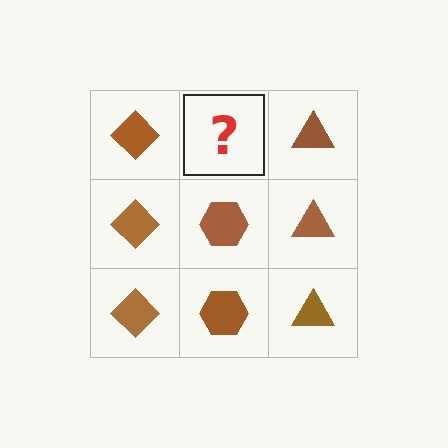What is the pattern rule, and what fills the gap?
The rule is that each column has a consistent shape. The gap should be filled with a brown hexagon.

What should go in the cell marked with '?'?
The missing cell should contain a brown hexagon.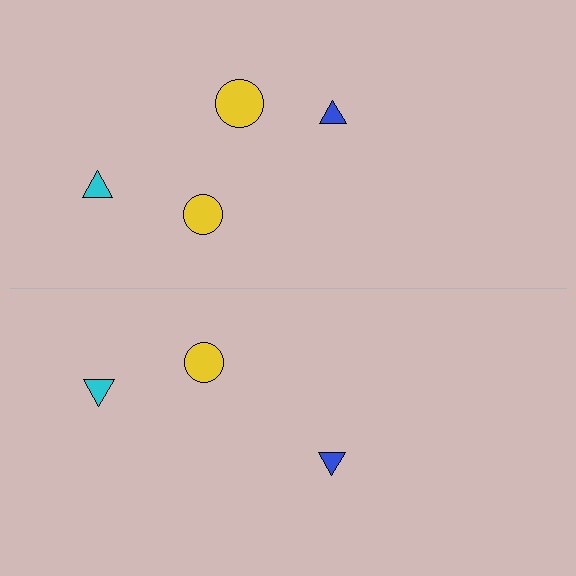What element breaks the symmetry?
A yellow circle is missing from the bottom side.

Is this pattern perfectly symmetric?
No, the pattern is not perfectly symmetric. A yellow circle is missing from the bottom side.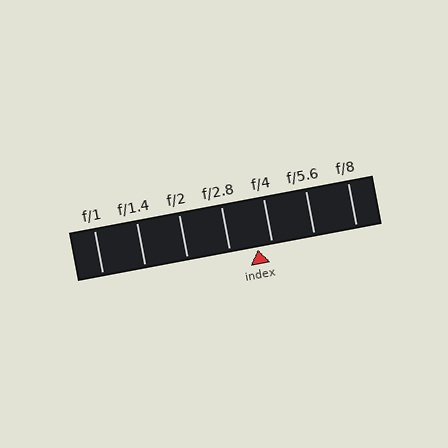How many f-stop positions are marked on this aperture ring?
There are 7 f-stop positions marked.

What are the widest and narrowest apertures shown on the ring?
The widest aperture shown is f/1 and the narrowest is f/8.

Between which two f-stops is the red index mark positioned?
The index mark is between f/2.8 and f/4.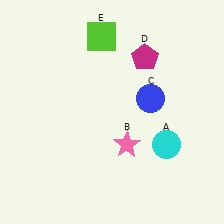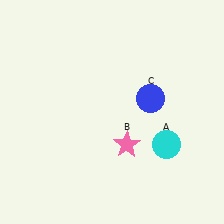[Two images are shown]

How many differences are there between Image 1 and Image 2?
There are 2 differences between the two images.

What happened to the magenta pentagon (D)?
The magenta pentagon (D) was removed in Image 2. It was in the top-right area of Image 1.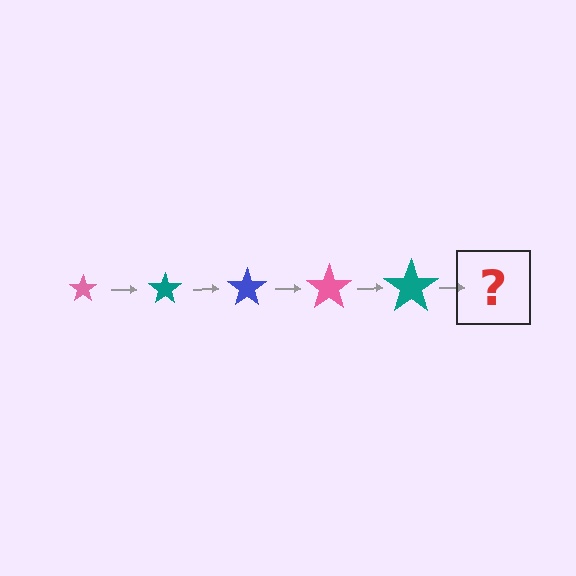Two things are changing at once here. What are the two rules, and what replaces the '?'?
The two rules are that the star grows larger each step and the color cycles through pink, teal, and blue. The '?' should be a blue star, larger than the previous one.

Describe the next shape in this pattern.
It should be a blue star, larger than the previous one.